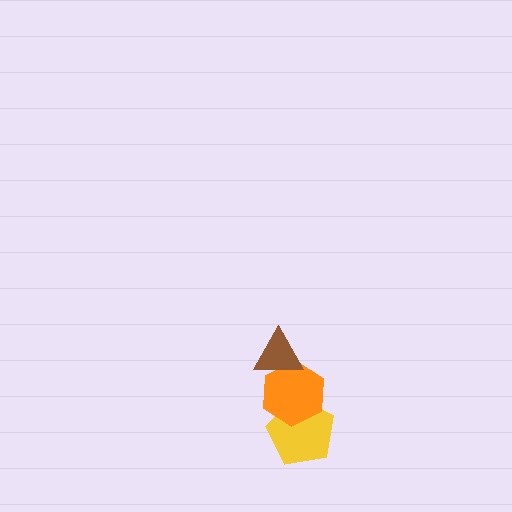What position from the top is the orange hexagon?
The orange hexagon is 2nd from the top.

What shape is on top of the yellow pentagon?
The orange hexagon is on top of the yellow pentagon.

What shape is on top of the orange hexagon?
The brown triangle is on top of the orange hexagon.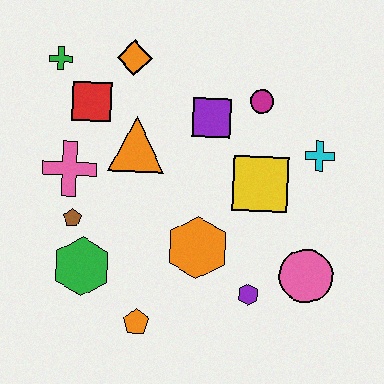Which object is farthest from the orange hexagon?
The green cross is farthest from the orange hexagon.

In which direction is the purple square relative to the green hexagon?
The purple square is above the green hexagon.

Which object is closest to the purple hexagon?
The pink circle is closest to the purple hexagon.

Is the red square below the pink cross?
No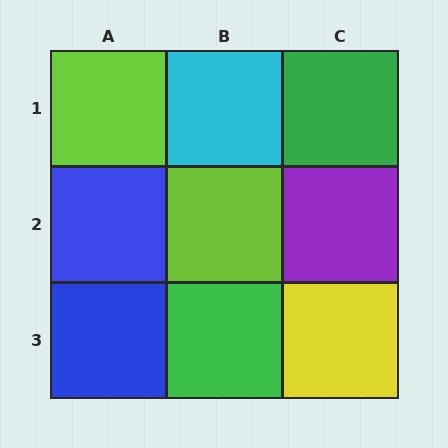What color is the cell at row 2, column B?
Lime.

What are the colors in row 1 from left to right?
Lime, cyan, green.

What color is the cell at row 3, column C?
Yellow.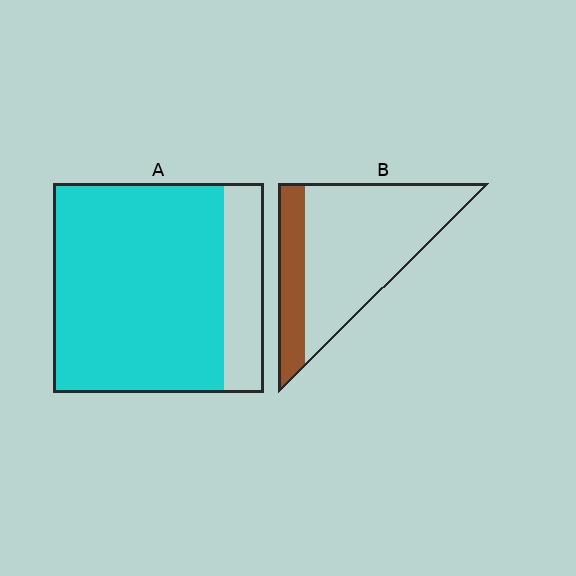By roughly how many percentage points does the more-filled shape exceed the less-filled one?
By roughly 55 percentage points (A over B).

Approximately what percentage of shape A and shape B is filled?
A is approximately 80% and B is approximately 25%.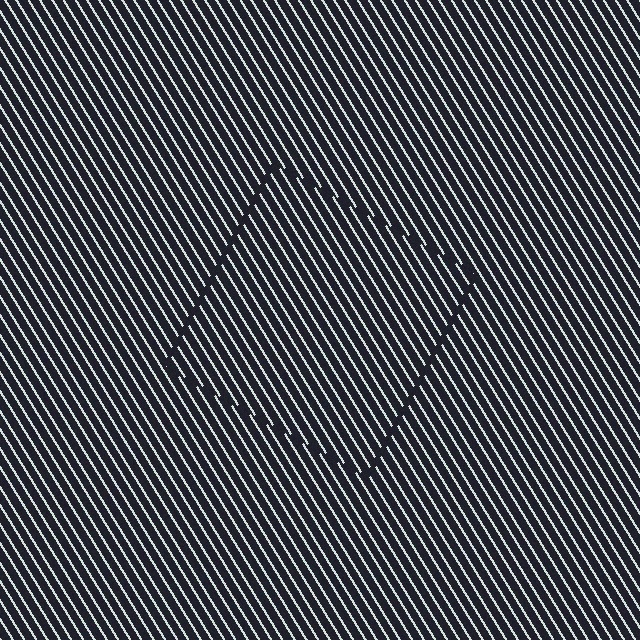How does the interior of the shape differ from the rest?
The interior of the shape contains the same grating, shifted by half a period — the contour is defined by the phase discontinuity where line-ends from the inner and outer gratings abut.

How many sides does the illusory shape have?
4 sides — the line-ends trace a square.